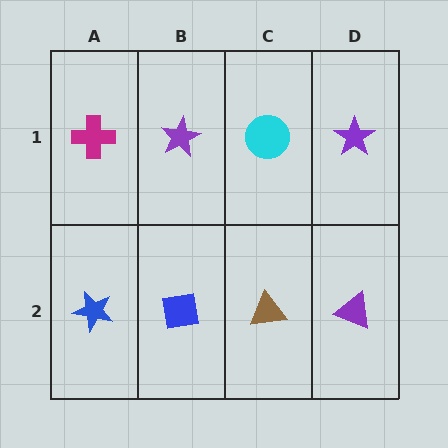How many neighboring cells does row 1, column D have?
2.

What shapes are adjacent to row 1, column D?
A purple triangle (row 2, column D), a cyan circle (row 1, column C).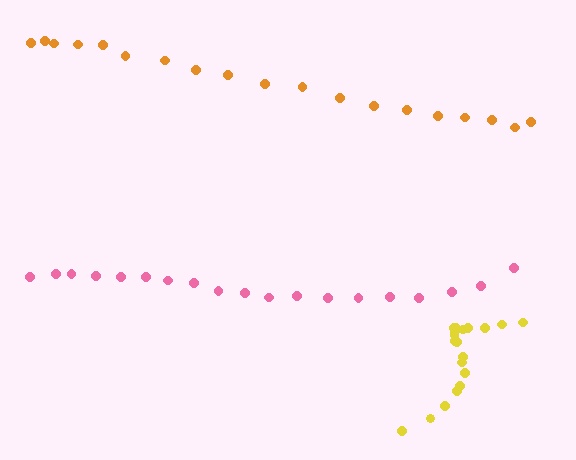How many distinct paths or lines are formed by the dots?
There are 3 distinct paths.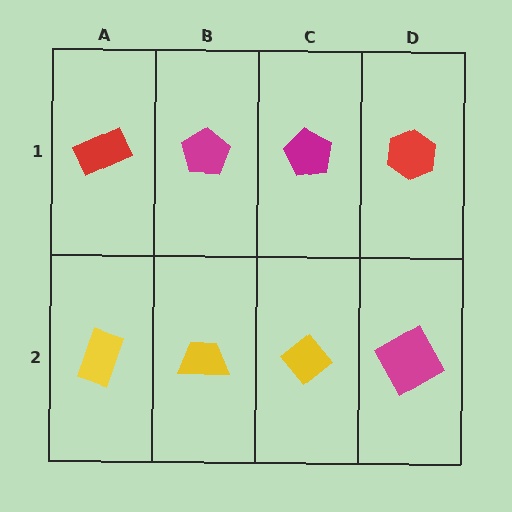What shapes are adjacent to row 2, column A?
A red rectangle (row 1, column A), a yellow trapezoid (row 2, column B).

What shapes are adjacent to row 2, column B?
A magenta pentagon (row 1, column B), a yellow rectangle (row 2, column A), a yellow diamond (row 2, column C).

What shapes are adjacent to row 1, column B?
A yellow trapezoid (row 2, column B), a red rectangle (row 1, column A), a magenta pentagon (row 1, column C).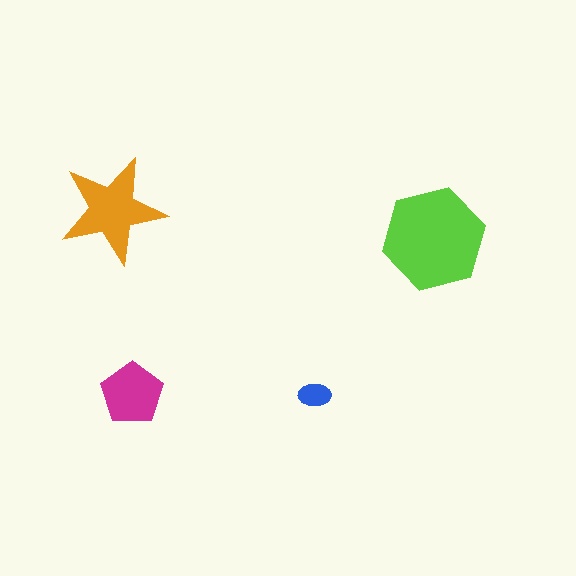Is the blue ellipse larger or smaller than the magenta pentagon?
Smaller.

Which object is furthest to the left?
The orange star is leftmost.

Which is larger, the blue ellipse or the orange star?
The orange star.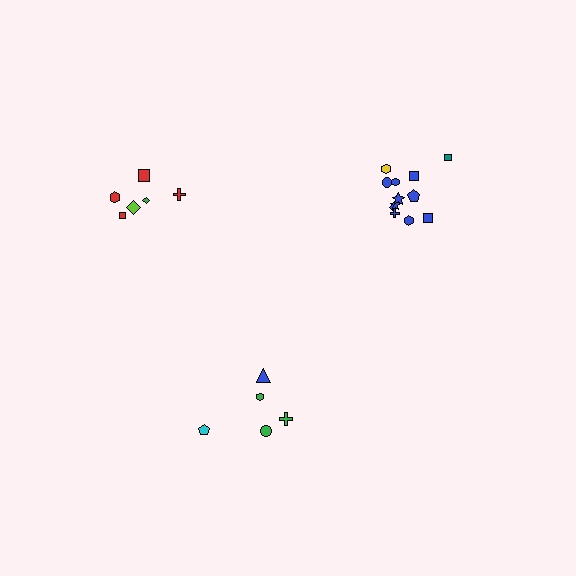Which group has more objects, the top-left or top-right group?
The top-right group.